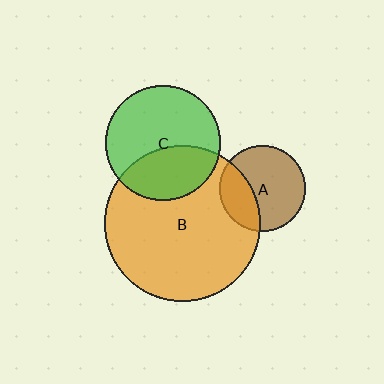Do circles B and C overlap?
Yes.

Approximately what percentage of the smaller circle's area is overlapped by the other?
Approximately 35%.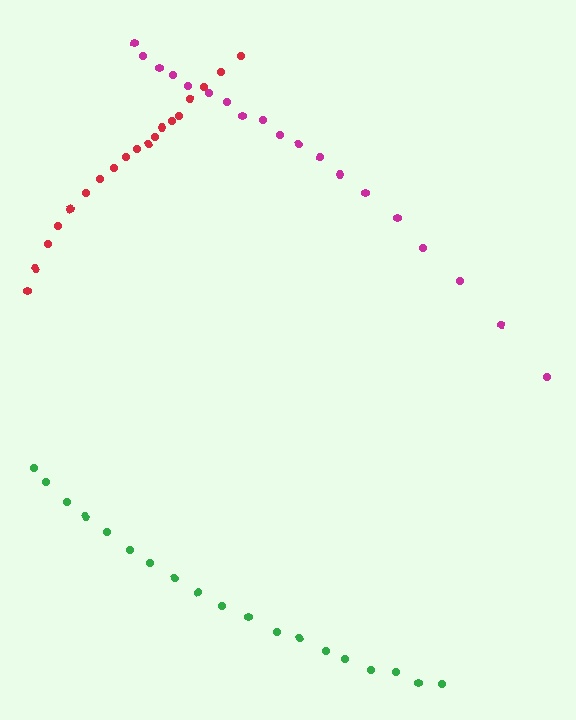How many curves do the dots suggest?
There are 3 distinct paths.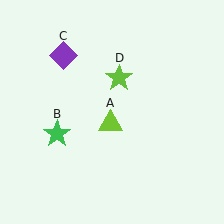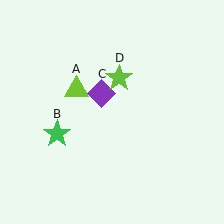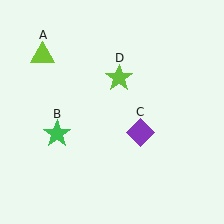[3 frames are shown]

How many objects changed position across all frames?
2 objects changed position: lime triangle (object A), purple diamond (object C).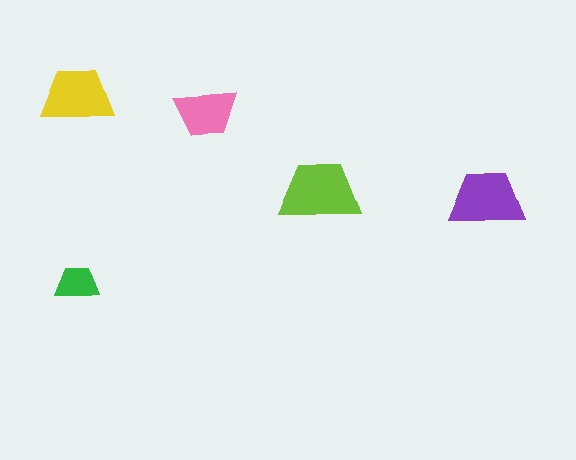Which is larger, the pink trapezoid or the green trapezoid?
The pink one.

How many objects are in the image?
There are 5 objects in the image.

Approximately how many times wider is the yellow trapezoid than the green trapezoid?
About 1.5 times wider.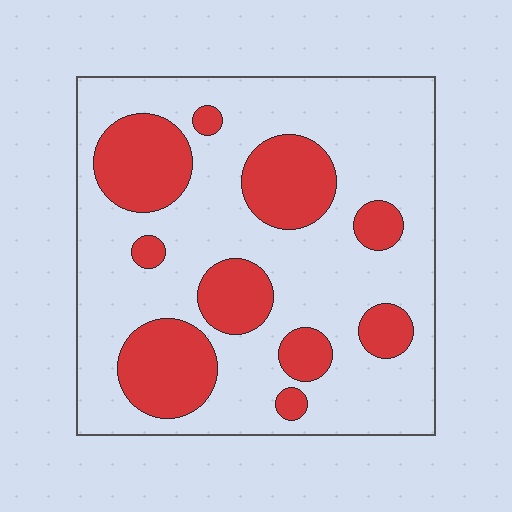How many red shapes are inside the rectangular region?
10.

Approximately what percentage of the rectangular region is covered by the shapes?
Approximately 30%.